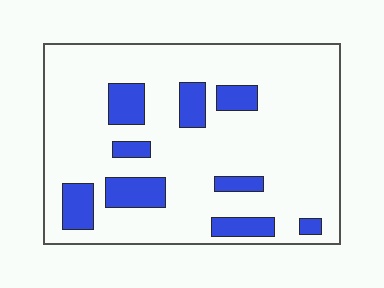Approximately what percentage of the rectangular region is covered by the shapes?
Approximately 15%.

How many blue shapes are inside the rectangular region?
9.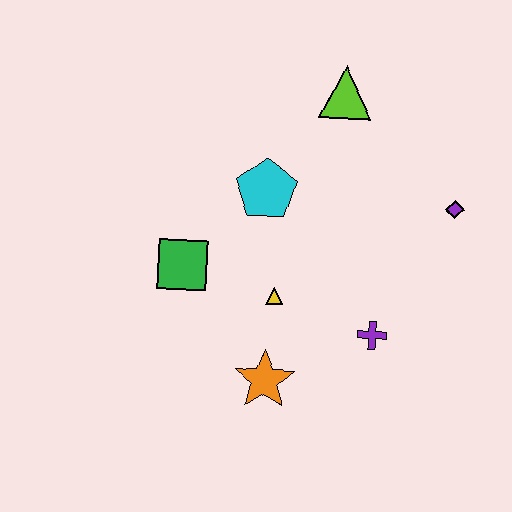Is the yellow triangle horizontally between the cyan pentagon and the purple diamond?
Yes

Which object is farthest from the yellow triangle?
The lime triangle is farthest from the yellow triangle.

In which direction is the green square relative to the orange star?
The green square is above the orange star.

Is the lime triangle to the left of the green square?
No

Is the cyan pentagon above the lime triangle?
No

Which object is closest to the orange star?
The yellow triangle is closest to the orange star.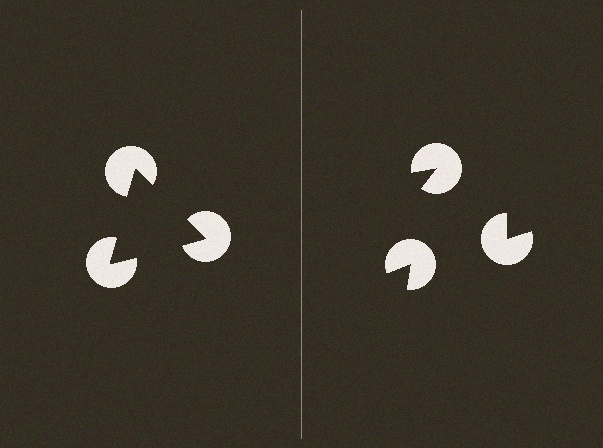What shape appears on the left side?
An illusory triangle.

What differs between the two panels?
The pac-man discs are positioned identically on both sides; only the wedge orientations differ. On the left they align to a triangle; on the right they are misaligned.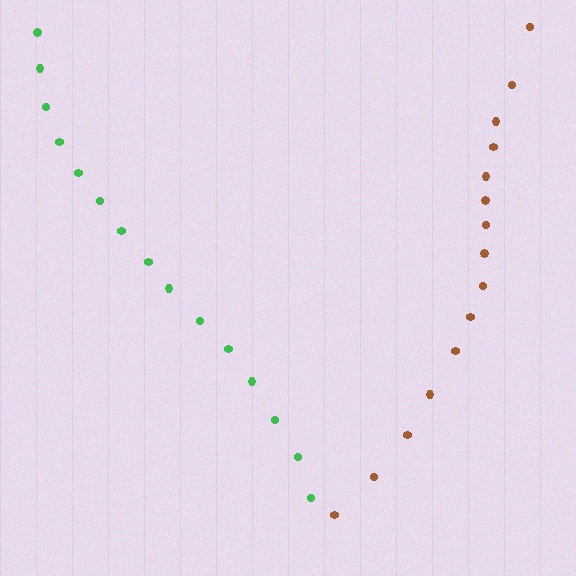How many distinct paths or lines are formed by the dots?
There are 2 distinct paths.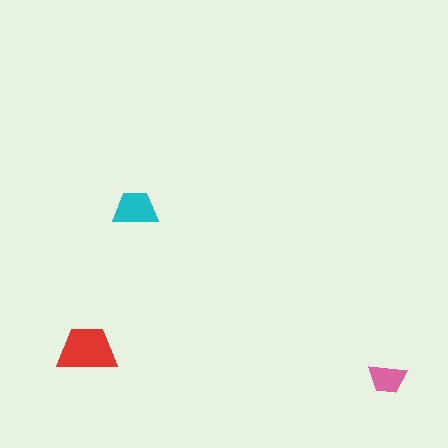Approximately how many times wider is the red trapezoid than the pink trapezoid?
About 1.5 times wider.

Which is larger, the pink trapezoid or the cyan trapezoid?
The cyan one.